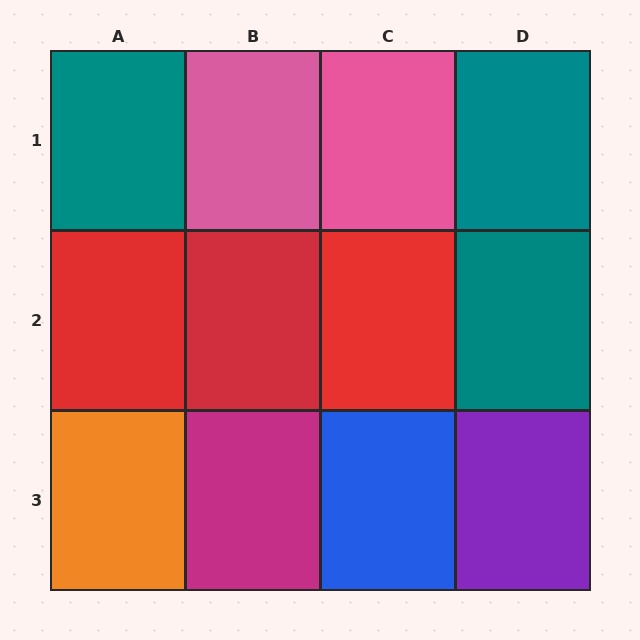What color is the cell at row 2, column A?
Red.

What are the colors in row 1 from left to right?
Teal, pink, pink, teal.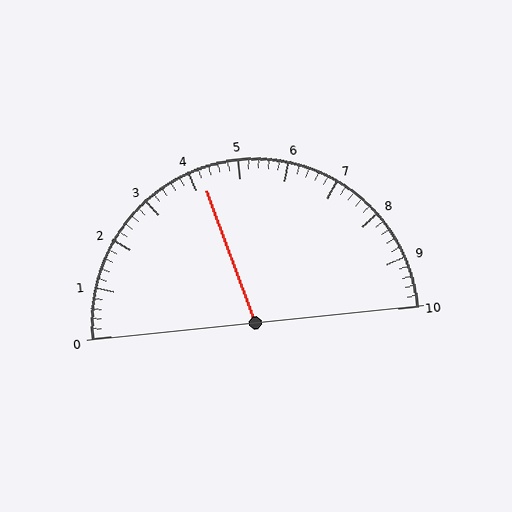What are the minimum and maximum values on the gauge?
The gauge ranges from 0 to 10.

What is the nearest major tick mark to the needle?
The nearest major tick mark is 4.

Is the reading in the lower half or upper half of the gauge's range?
The reading is in the lower half of the range (0 to 10).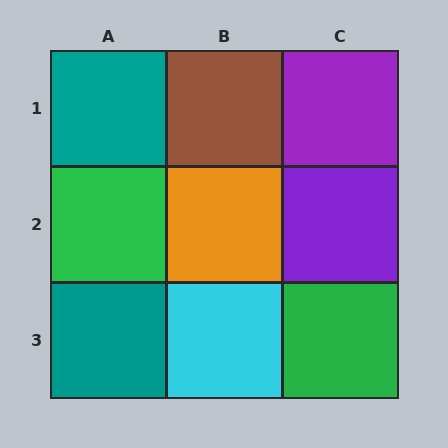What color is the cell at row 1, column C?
Purple.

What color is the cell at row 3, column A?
Teal.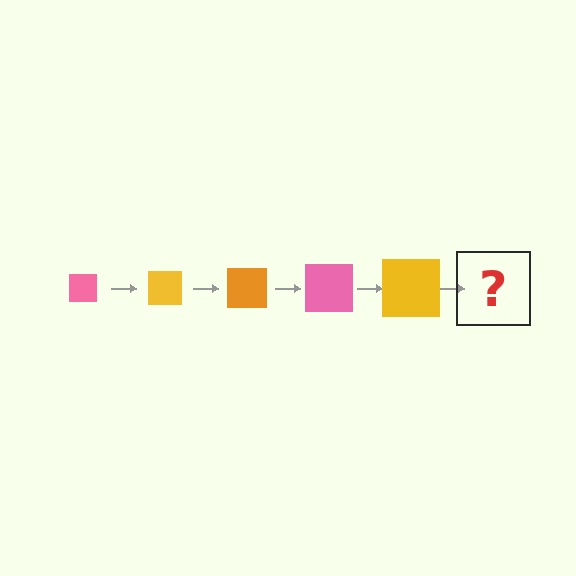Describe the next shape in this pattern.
It should be an orange square, larger than the previous one.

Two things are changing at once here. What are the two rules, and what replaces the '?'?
The two rules are that the square grows larger each step and the color cycles through pink, yellow, and orange. The '?' should be an orange square, larger than the previous one.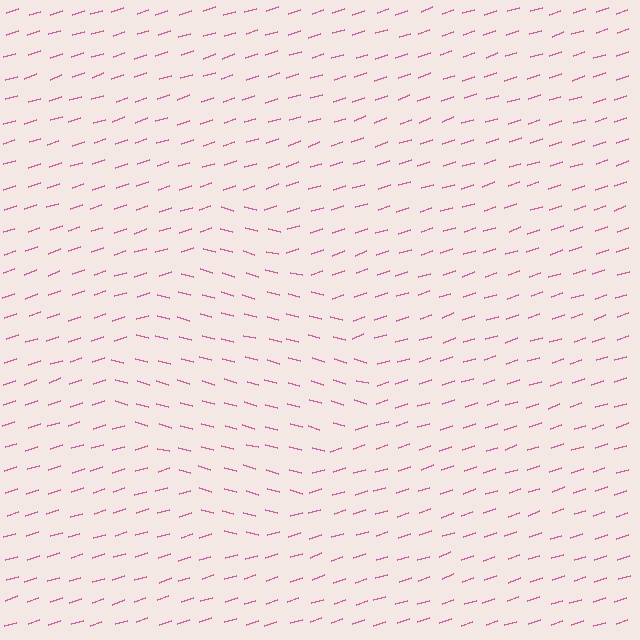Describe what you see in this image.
The image is filled with small pink line segments. A diamond region in the image has lines oriented differently from the surrounding lines, creating a visible texture boundary.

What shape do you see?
I see a diamond.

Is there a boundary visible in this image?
Yes, there is a texture boundary formed by a change in line orientation.